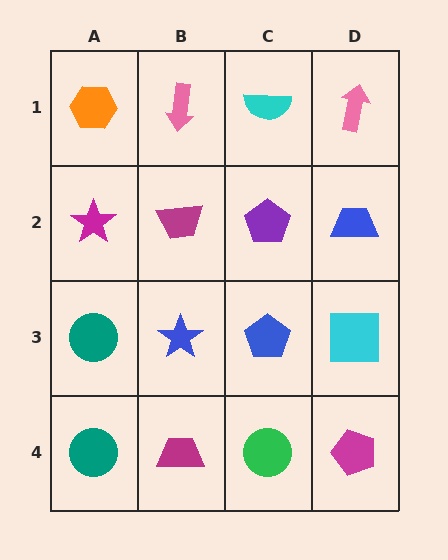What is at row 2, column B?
A magenta trapezoid.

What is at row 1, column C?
A cyan semicircle.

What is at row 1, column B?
A pink arrow.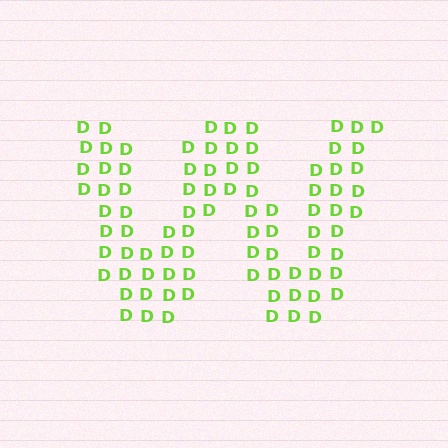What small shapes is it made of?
It is made of small letter D's.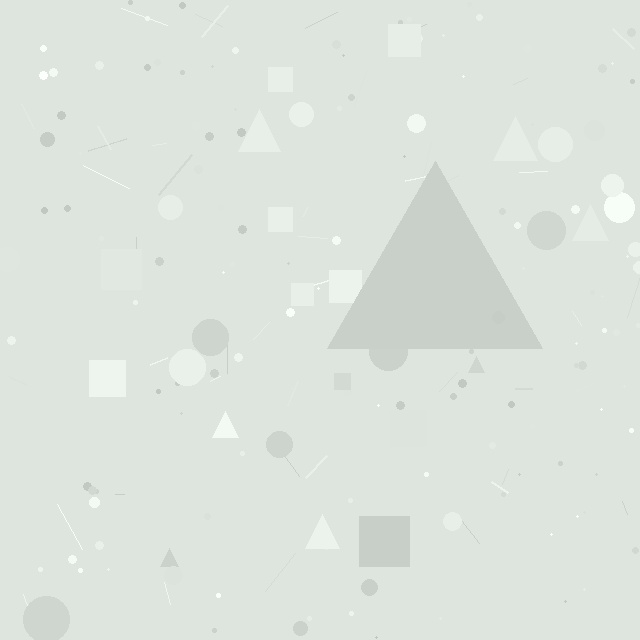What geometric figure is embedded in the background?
A triangle is embedded in the background.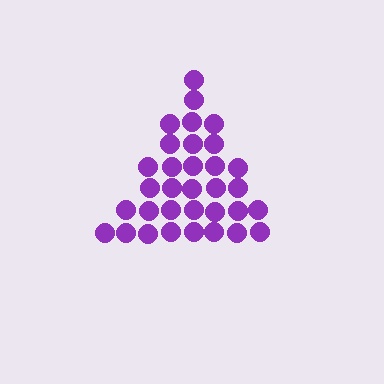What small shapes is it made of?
It is made of small circles.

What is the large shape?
The large shape is a triangle.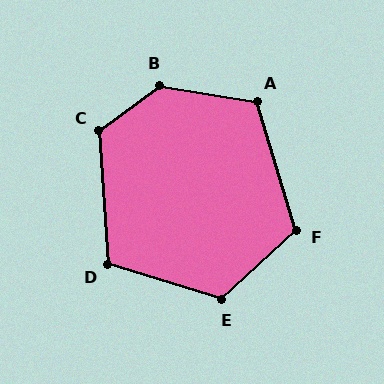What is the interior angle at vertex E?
Approximately 120 degrees (obtuse).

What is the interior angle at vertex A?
Approximately 117 degrees (obtuse).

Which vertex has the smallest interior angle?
D, at approximately 111 degrees.